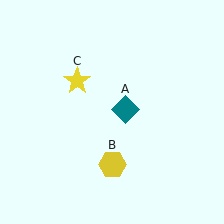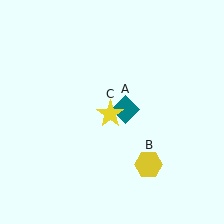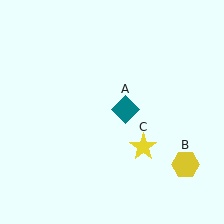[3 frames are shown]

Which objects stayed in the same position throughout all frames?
Teal diamond (object A) remained stationary.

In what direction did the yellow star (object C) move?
The yellow star (object C) moved down and to the right.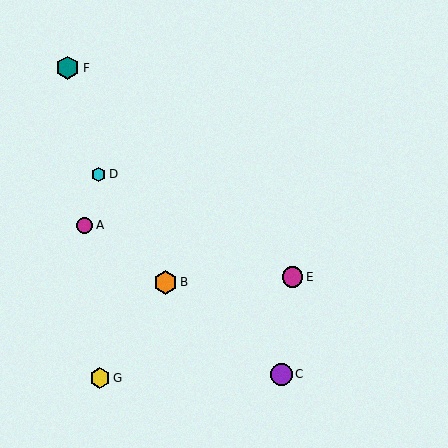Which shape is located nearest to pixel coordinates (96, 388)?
The yellow hexagon (labeled G) at (100, 378) is nearest to that location.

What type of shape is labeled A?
Shape A is a magenta circle.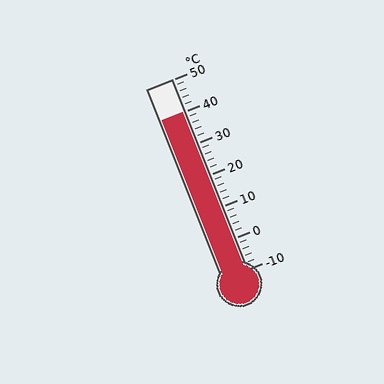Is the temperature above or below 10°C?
The temperature is above 10°C.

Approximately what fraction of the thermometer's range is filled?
The thermometer is filled to approximately 85% of its range.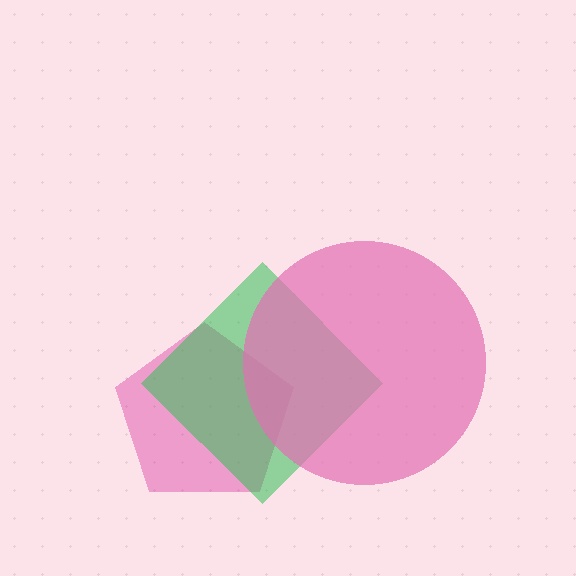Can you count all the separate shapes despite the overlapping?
Yes, there are 3 separate shapes.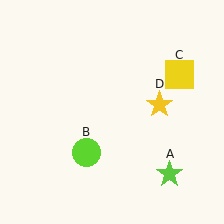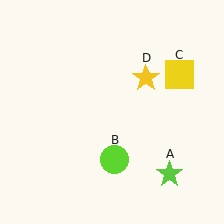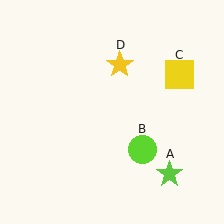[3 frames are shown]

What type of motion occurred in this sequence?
The lime circle (object B), yellow star (object D) rotated counterclockwise around the center of the scene.